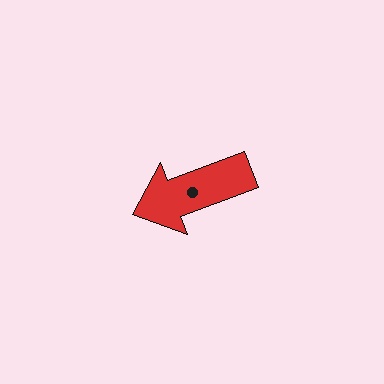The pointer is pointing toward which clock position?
Roughly 8 o'clock.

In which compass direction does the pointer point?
West.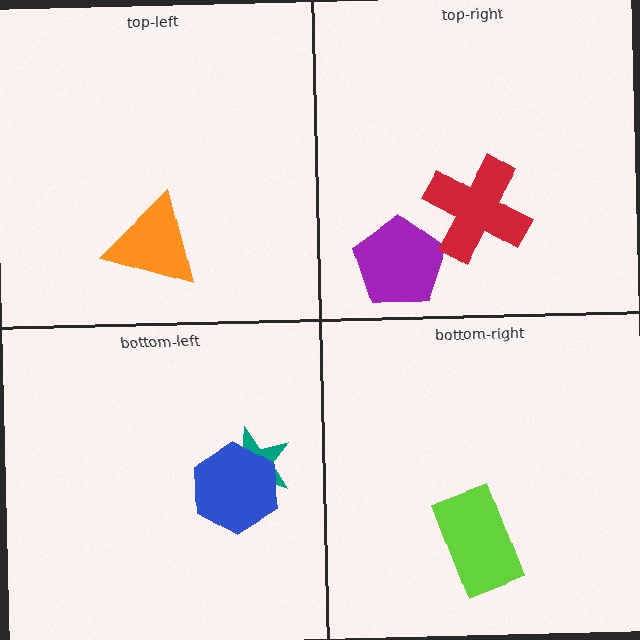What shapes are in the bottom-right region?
The lime rectangle.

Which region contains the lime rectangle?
The bottom-right region.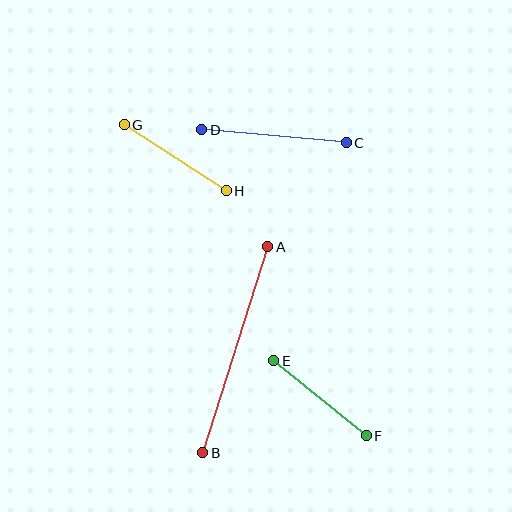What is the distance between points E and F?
The distance is approximately 119 pixels.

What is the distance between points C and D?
The distance is approximately 145 pixels.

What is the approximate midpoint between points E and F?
The midpoint is at approximately (320, 398) pixels.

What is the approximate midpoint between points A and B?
The midpoint is at approximately (235, 350) pixels.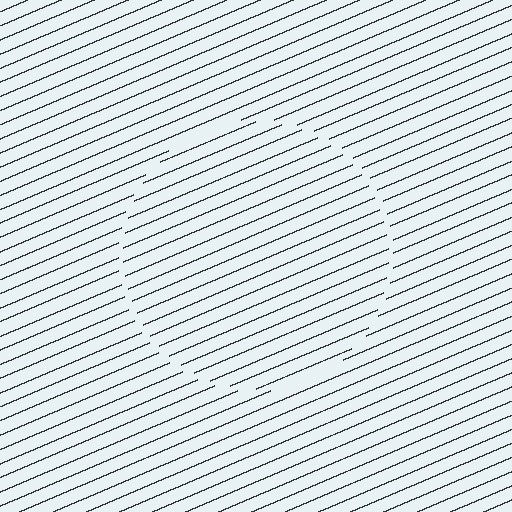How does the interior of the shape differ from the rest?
The interior of the shape contains the same grating, shifted by half a period — the contour is defined by the phase discontinuity where line-ends from the inner and outer gratings abut.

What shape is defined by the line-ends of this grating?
An illusory circle. The interior of the shape contains the same grating, shifted by half a period — the contour is defined by the phase discontinuity where line-ends from the inner and outer gratings abut.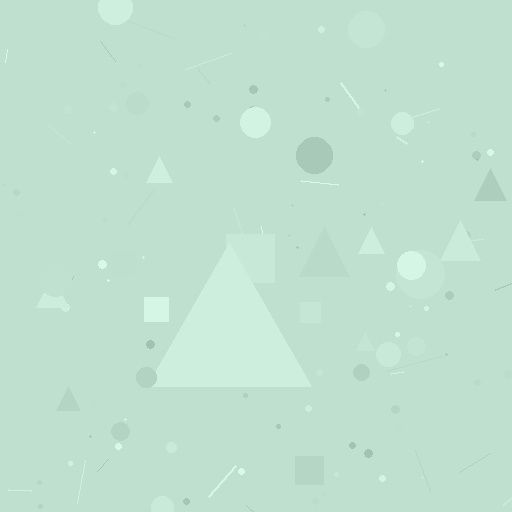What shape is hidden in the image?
A triangle is hidden in the image.